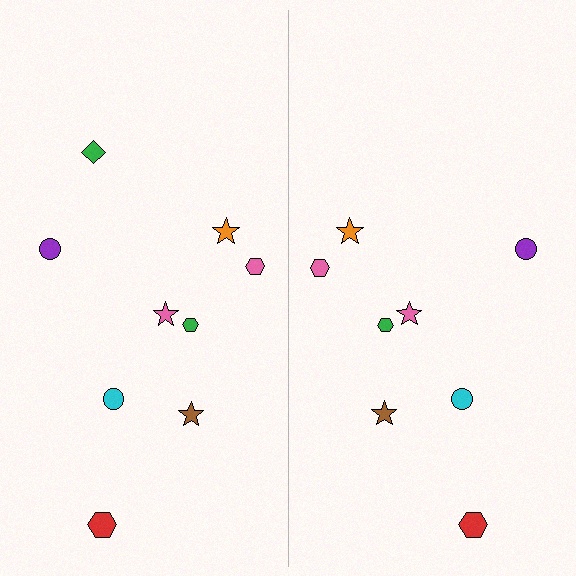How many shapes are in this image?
There are 17 shapes in this image.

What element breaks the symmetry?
A green diamond is missing from the right side.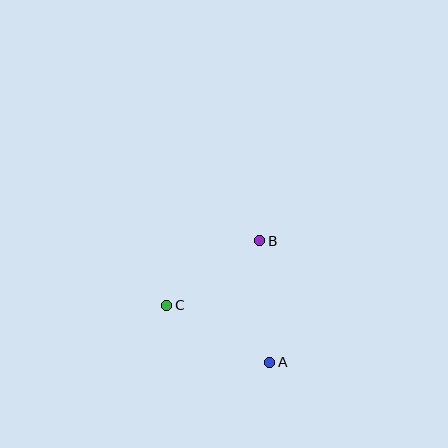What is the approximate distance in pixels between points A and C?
The distance between A and C is approximately 118 pixels.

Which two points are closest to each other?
Points B and C are closest to each other.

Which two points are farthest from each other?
Points A and B are farthest from each other.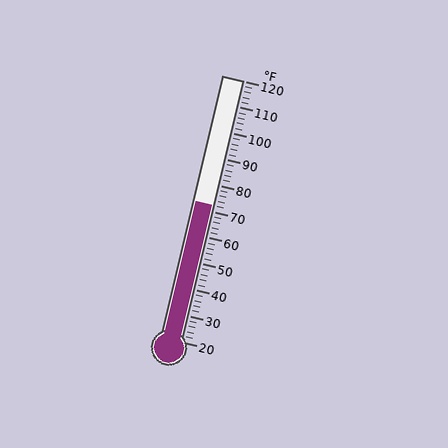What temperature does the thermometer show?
The thermometer shows approximately 72°F.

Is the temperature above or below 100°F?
The temperature is below 100°F.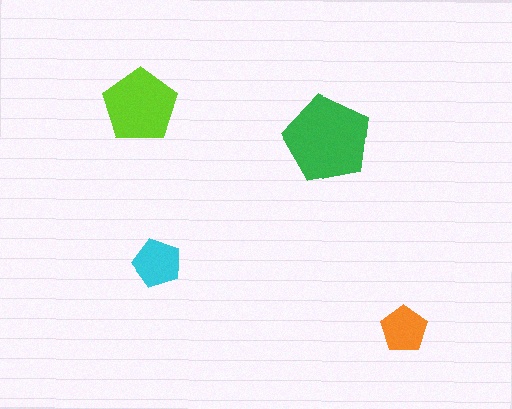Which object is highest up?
The lime pentagon is topmost.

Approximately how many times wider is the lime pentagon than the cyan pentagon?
About 1.5 times wider.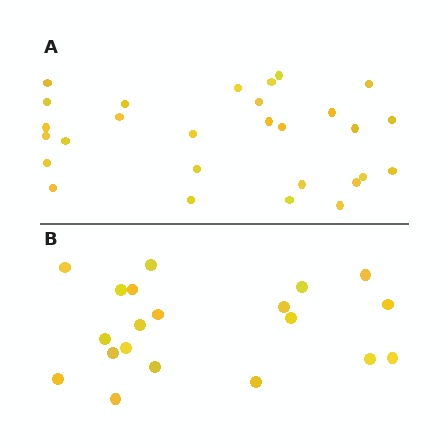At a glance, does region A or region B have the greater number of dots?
Region A (the top region) has more dots.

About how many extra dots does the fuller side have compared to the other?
Region A has roughly 8 or so more dots than region B.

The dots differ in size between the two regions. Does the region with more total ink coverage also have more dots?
No. Region B has more total ink coverage because its dots are larger, but region A actually contains more individual dots. Total area can be misleading — the number of items is what matters here.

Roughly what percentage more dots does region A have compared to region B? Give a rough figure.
About 40% more.